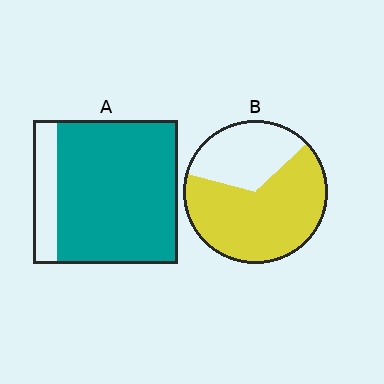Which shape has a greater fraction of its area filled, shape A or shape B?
Shape A.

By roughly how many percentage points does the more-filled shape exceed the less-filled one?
By roughly 15 percentage points (A over B).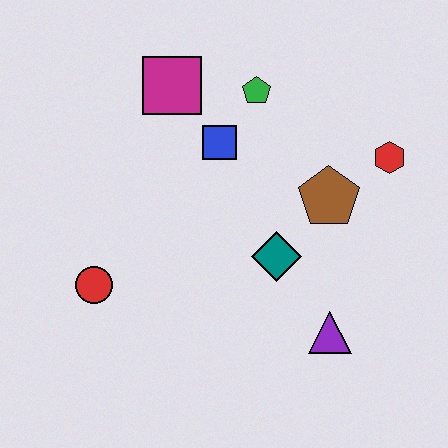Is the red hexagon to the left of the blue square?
No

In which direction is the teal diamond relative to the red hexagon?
The teal diamond is to the left of the red hexagon.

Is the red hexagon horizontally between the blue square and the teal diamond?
No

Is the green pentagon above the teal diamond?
Yes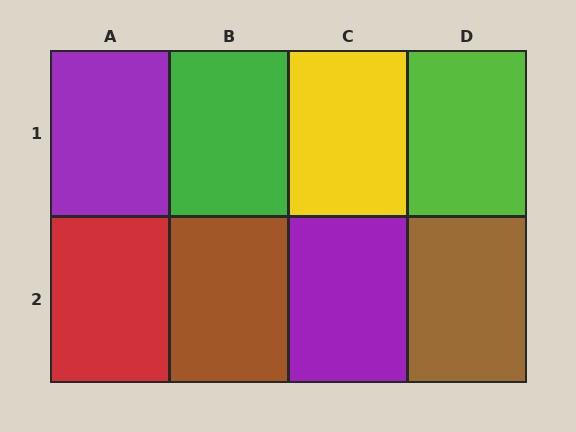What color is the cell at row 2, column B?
Brown.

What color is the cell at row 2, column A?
Red.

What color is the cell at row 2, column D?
Brown.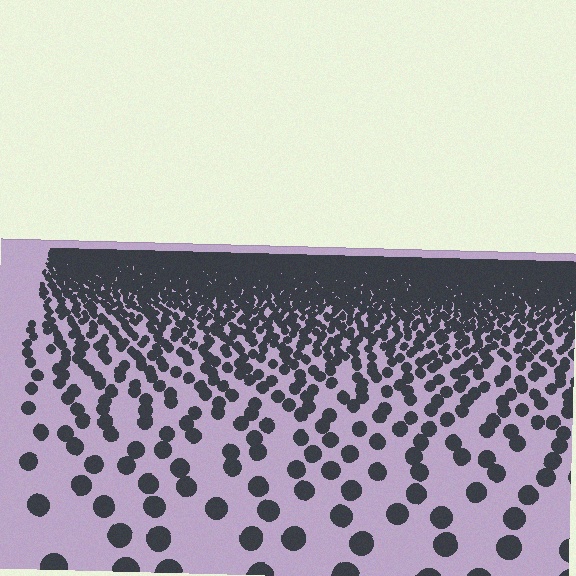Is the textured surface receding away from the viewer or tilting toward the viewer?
The surface is receding away from the viewer. Texture elements get smaller and denser toward the top.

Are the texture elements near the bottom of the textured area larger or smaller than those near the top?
Larger. Near the bottom, elements are closer to the viewer and appear at a bigger on-screen size.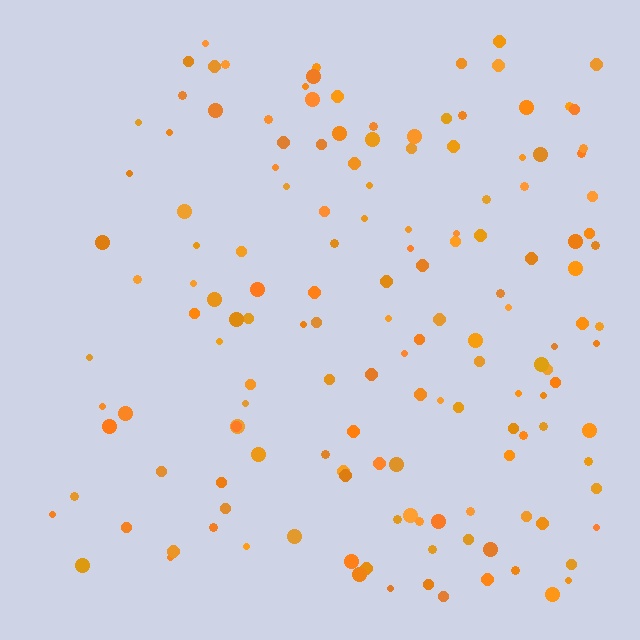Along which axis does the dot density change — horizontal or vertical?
Horizontal.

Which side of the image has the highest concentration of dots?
The right.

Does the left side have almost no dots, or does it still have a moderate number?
Still a moderate number, just noticeably fewer than the right.